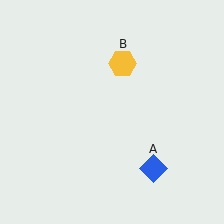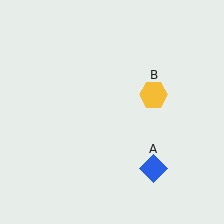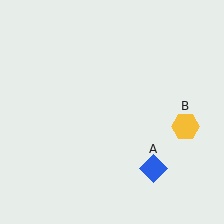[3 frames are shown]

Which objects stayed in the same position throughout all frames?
Blue diamond (object A) remained stationary.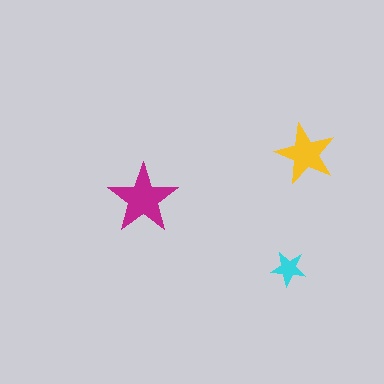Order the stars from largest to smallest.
the magenta one, the yellow one, the cyan one.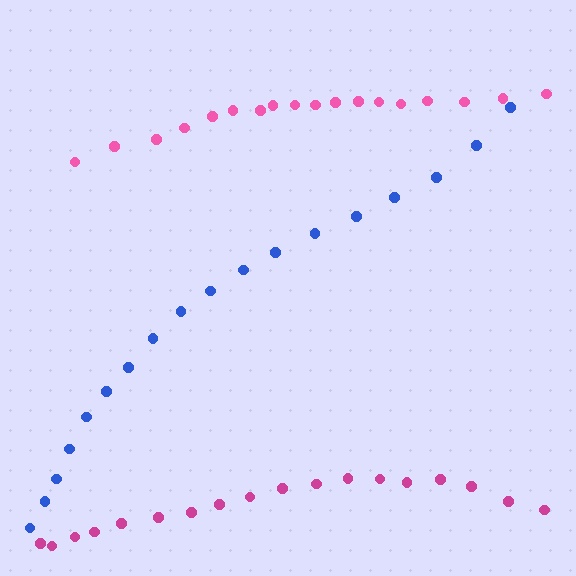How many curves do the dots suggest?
There are 3 distinct paths.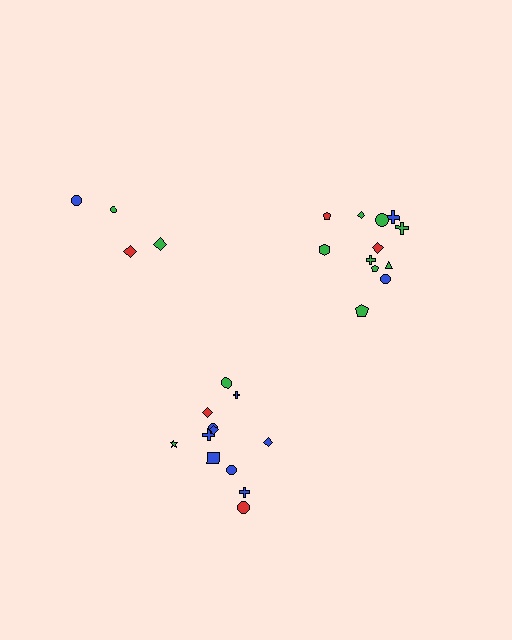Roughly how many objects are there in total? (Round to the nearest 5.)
Roughly 30 objects in total.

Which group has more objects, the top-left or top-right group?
The top-right group.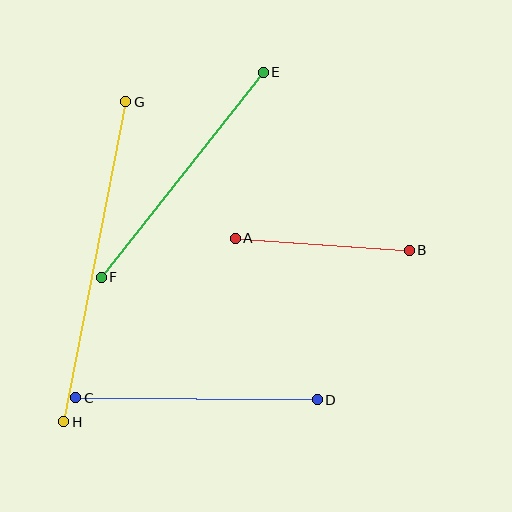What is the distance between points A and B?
The distance is approximately 175 pixels.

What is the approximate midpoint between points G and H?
The midpoint is at approximately (95, 262) pixels.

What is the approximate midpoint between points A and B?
The midpoint is at approximately (322, 244) pixels.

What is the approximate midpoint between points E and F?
The midpoint is at approximately (182, 175) pixels.